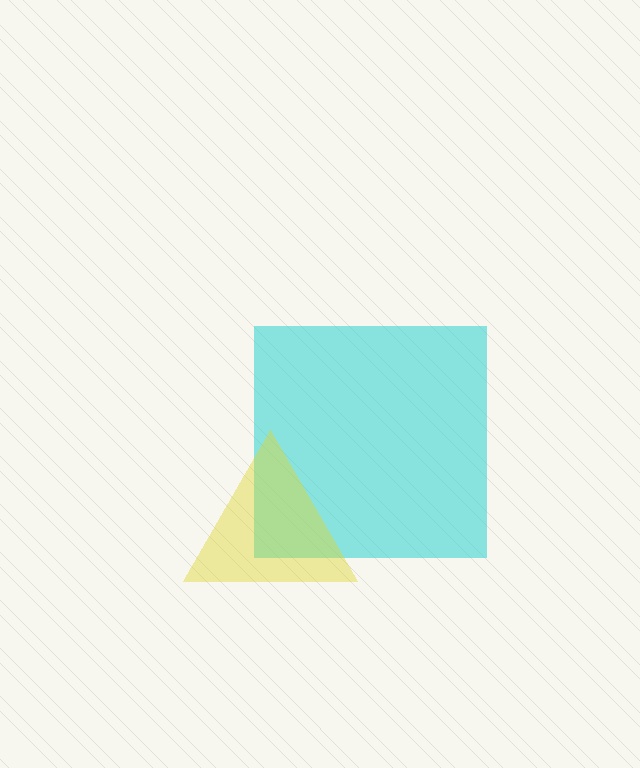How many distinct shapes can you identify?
There are 2 distinct shapes: a cyan square, a yellow triangle.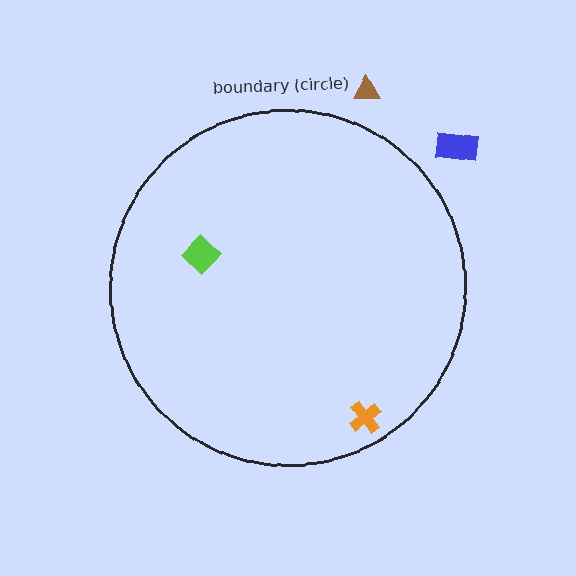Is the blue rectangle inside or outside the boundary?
Outside.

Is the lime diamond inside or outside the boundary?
Inside.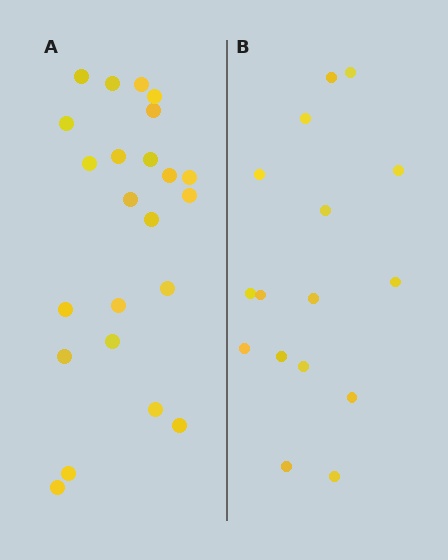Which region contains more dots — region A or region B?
Region A (the left region) has more dots.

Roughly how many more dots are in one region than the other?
Region A has roughly 8 or so more dots than region B.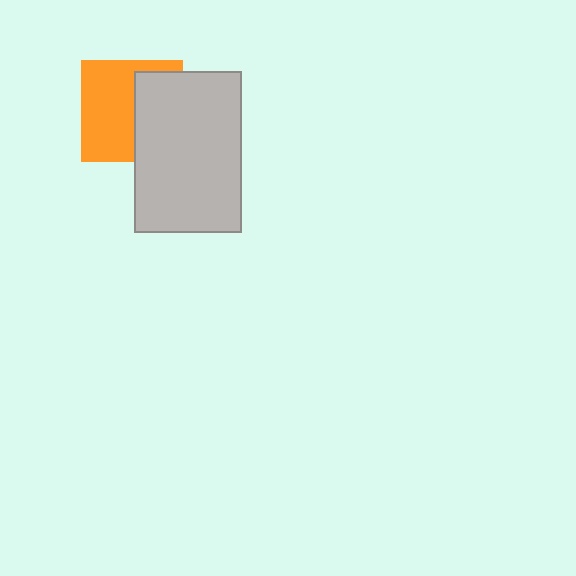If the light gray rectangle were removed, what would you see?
You would see the complete orange square.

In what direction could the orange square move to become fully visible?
The orange square could move left. That would shift it out from behind the light gray rectangle entirely.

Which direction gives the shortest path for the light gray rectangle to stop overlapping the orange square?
Moving right gives the shortest separation.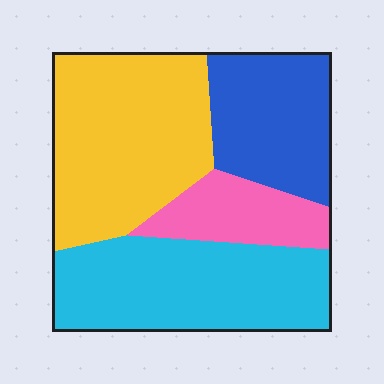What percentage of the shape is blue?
Blue covers around 20% of the shape.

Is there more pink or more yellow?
Yellow.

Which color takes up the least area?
Pink, at roughly 15%.